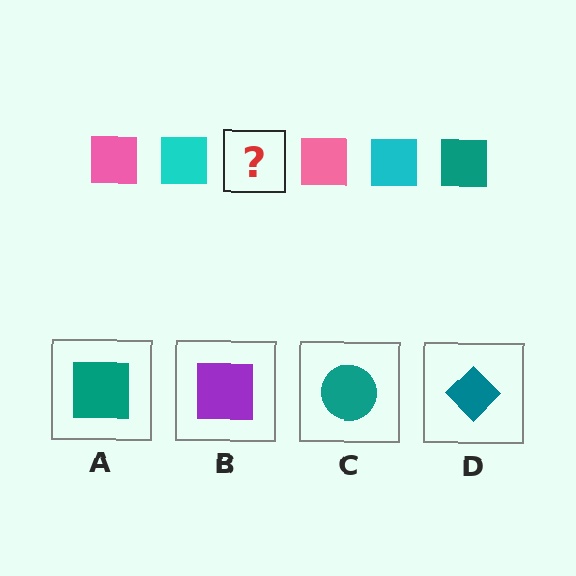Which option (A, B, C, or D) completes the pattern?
A.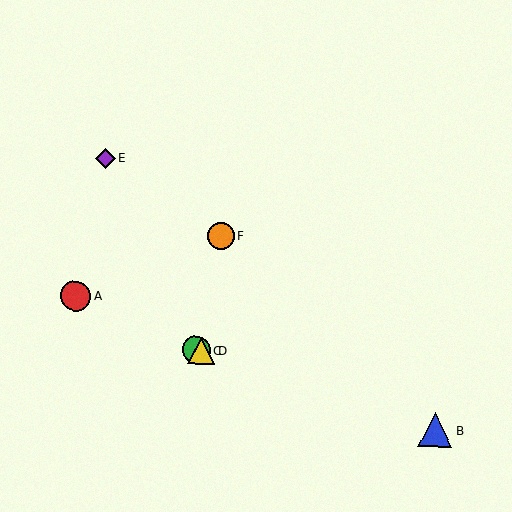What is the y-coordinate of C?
Object C is at y≈350.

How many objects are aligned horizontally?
2 objects (C, D) are aligned horizontally.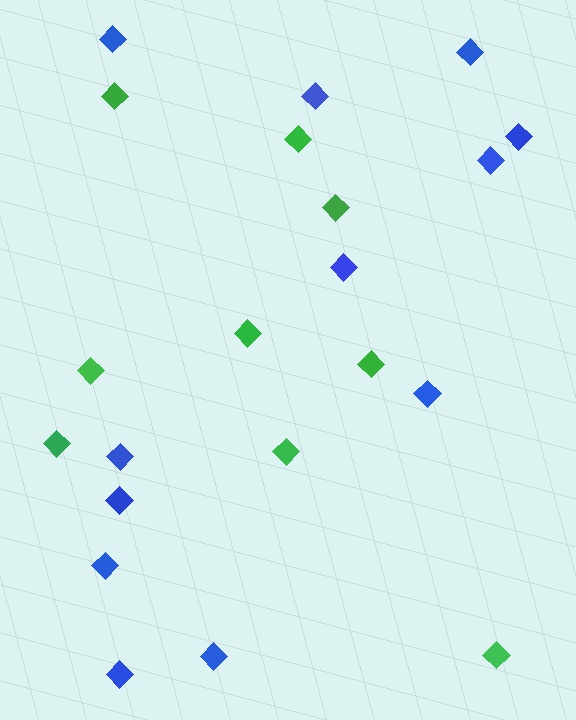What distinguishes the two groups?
There are 2 groups: one group of green diamonds (9) and one group of blue diamonds (12).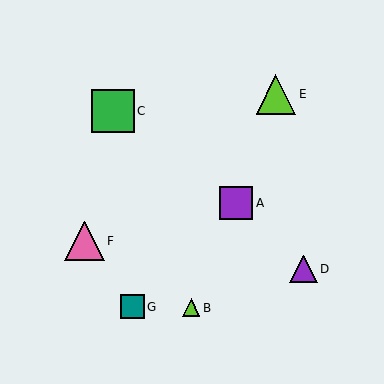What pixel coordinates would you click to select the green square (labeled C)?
Click at (113, 111) to select the green square C.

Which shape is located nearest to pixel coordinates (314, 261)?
The purple triangle (labeled D) at (303, 269) is nearest to that location.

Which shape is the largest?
The green square (labeled C) is the largest.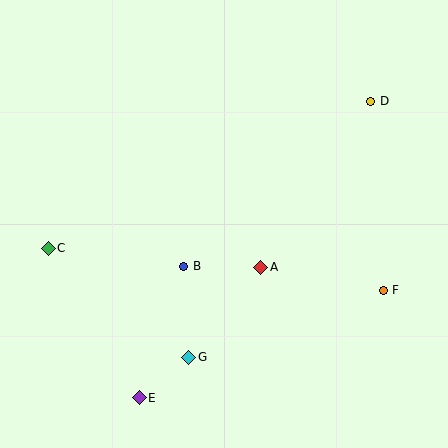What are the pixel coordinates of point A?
Point A is at (261, 267).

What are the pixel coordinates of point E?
Point E is at (139, 398).